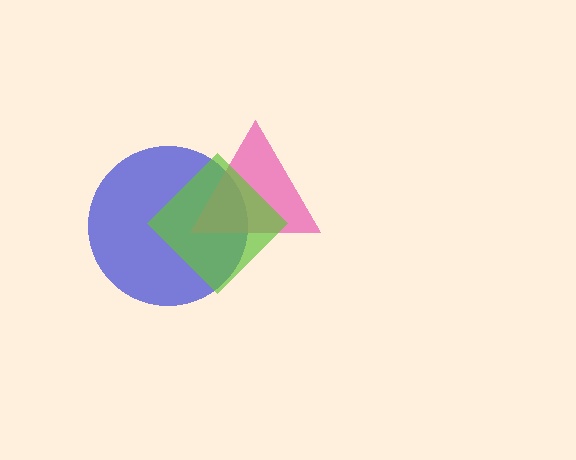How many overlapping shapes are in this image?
There are 3 overlapping shapes in the image.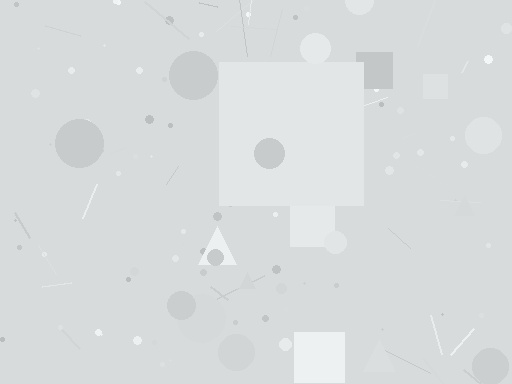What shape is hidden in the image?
A square is hidden in the image.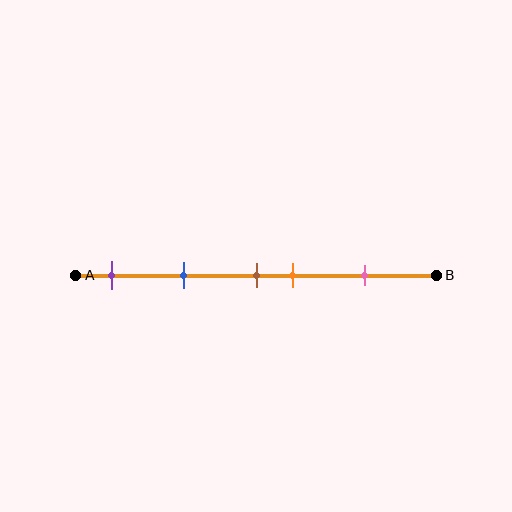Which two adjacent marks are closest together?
The brown and orange marks are the closest adjacent pair.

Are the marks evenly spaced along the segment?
No, the marks are not evenly spaced.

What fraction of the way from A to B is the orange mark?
The orange mark is approximately 60% (0.6) of the way from A to B.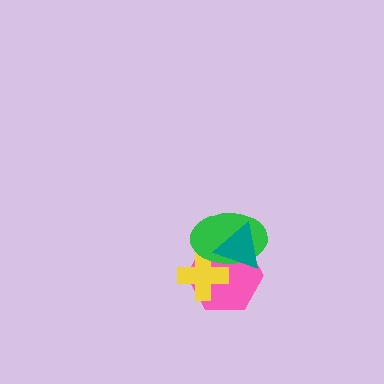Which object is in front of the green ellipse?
The teal triangle is in front of the green ellipse.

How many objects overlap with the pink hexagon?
3 objects overlap with the pink hexagon.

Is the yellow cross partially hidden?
Yes, it is partially covered by another shape.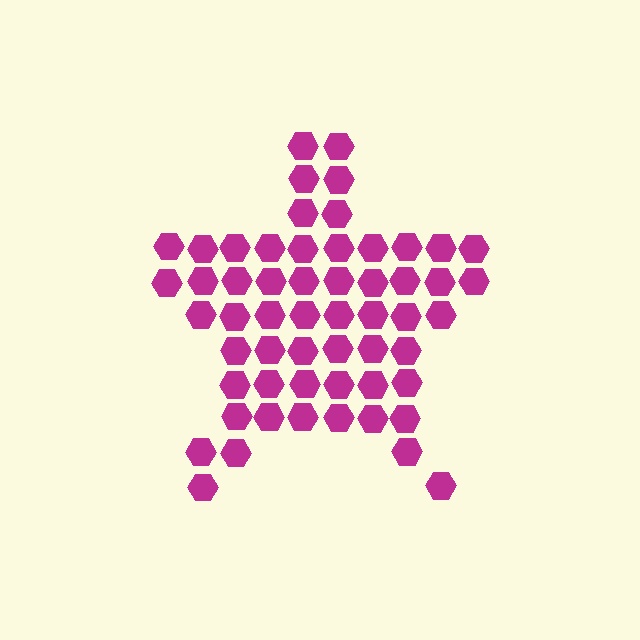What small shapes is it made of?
It is made of small hexagons.